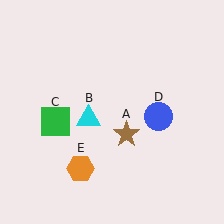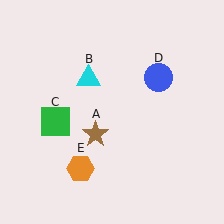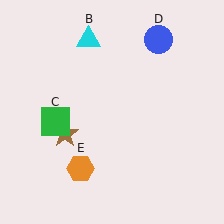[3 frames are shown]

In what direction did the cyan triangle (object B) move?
The cyan triangle (object B) moved up.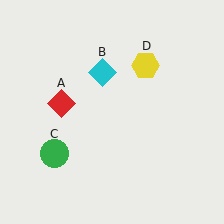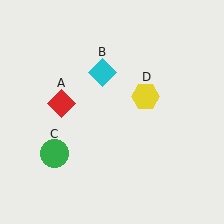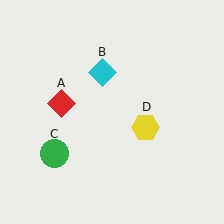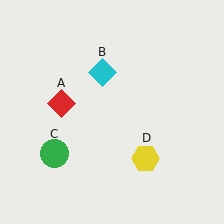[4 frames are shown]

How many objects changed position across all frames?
1 object changed position: yellow hexagon (object D).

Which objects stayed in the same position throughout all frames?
Red diamond (object A) and cyan diamond (object B) and green circle (object C) remained stationary.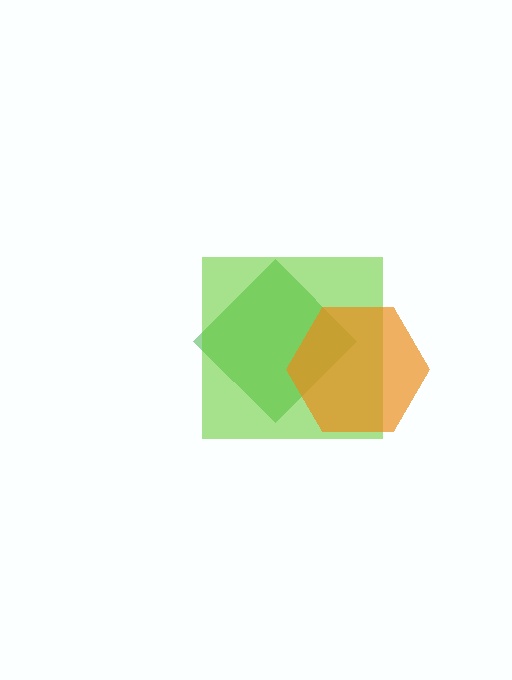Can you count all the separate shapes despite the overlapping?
Yes, there are 3 separate shapes.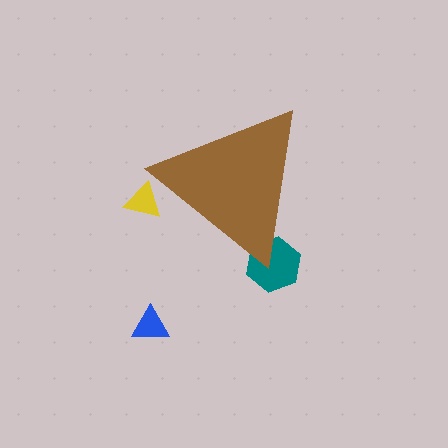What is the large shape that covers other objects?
A brown triangle.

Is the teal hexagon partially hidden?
Yes, the teal hexagon is partially hidden behind the brown triangle.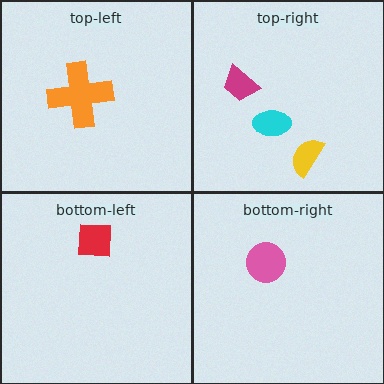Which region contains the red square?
The bottom-left region.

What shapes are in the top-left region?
The orange cross.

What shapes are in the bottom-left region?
The red square.